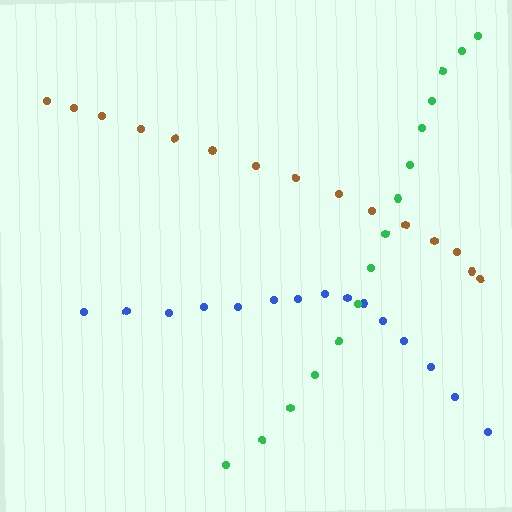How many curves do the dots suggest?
There are 3 distinct paths.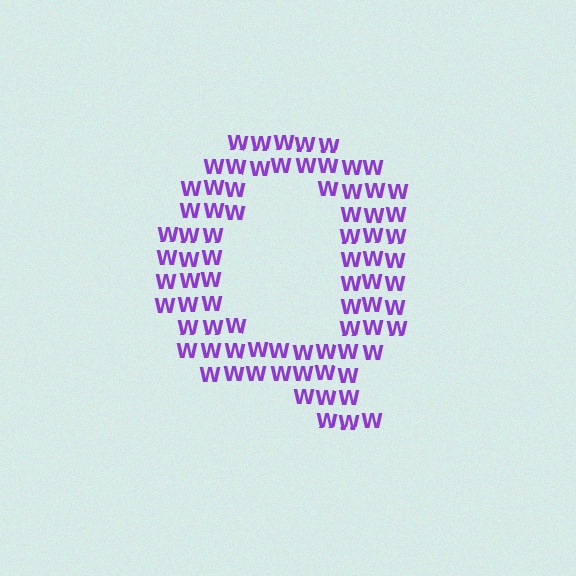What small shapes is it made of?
It is made of small letter W's.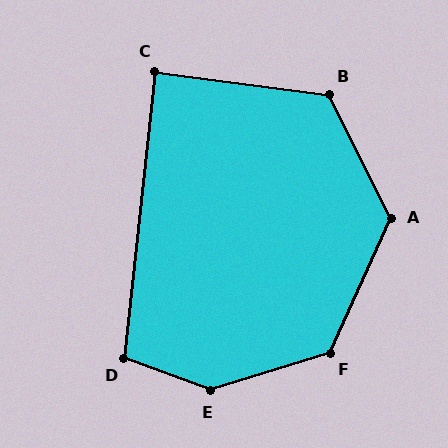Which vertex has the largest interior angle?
E, at approximately 142 degrees.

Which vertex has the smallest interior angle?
C, at approximately 89 degrees.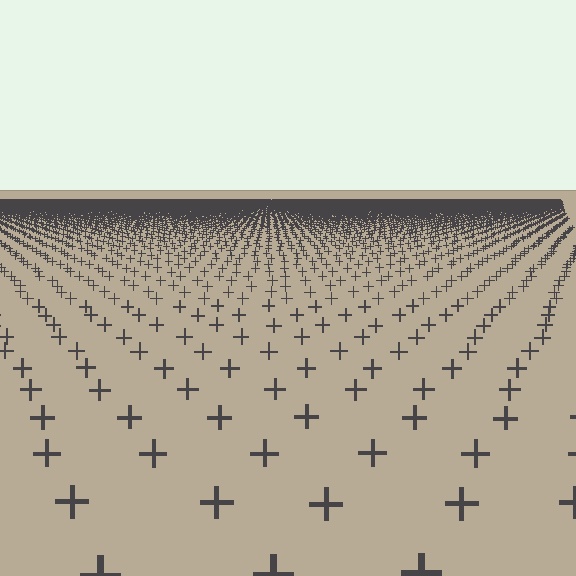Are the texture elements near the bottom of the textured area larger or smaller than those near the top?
Larger. Near the bottom, elements are closer to the viewer and appear at a bigger on-screen size.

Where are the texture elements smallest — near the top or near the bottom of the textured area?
Near the top.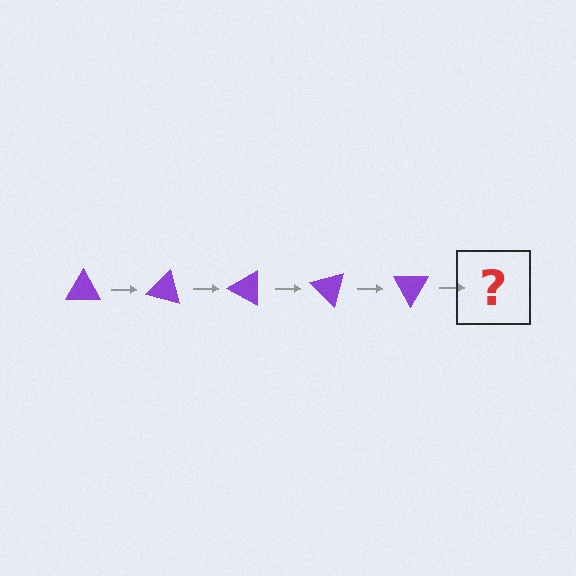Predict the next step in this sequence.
The next step is a purple triangle rotated 75 degrees.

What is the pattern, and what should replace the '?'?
The pattern is that the triangle rotates 15 degrees each step. The '?' should be a purple triangle rotated 75 degrees.